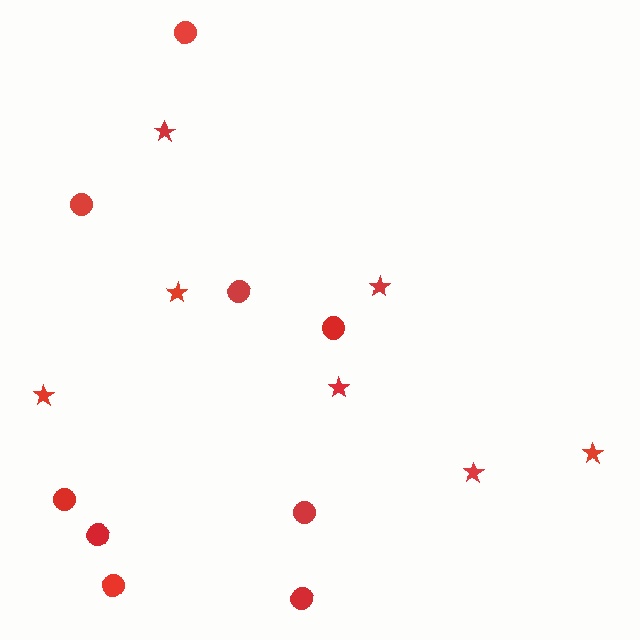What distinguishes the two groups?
There are 2 groups: one group of stars (7) and one group of circles (9).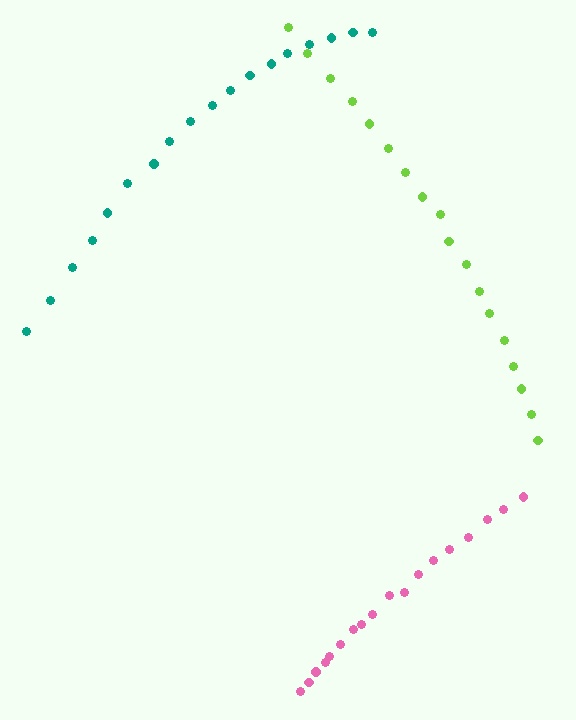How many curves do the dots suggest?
There are 3 distinct paths.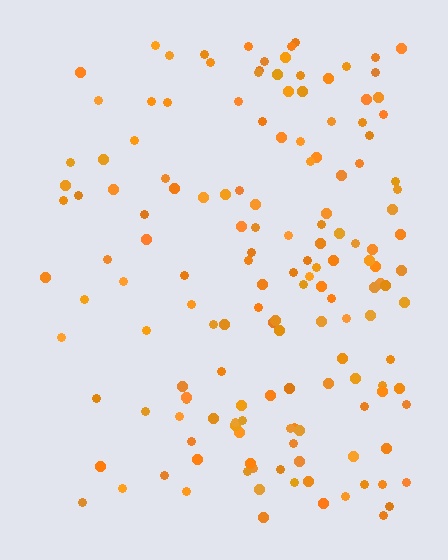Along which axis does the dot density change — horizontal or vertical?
Horizontal.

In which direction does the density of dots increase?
From left to right, with the right side densest.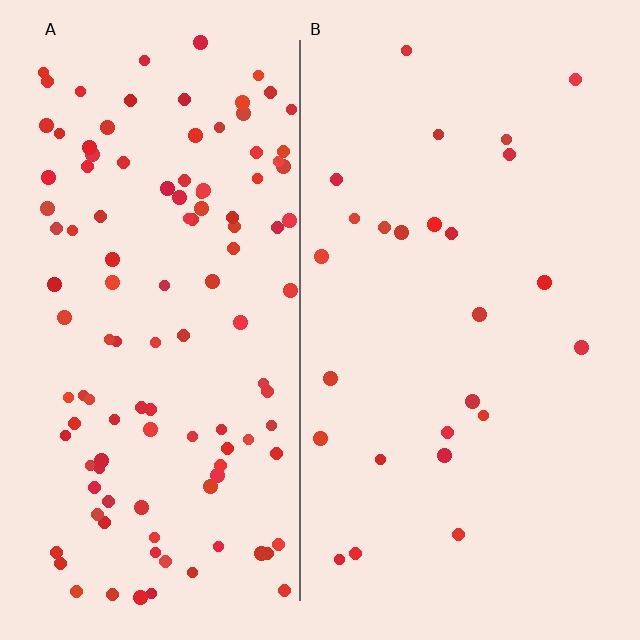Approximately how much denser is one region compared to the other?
Approximately 4.6× — region A over region B.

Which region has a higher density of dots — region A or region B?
A (the left).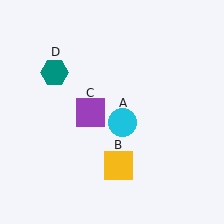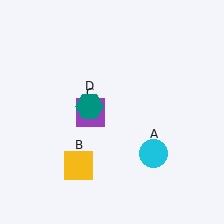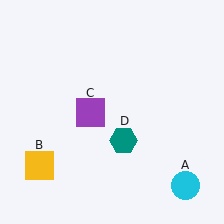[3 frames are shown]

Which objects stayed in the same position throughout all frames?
Purple square (object C) remained stationary.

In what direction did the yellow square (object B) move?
The yellow square (object B) moved left.